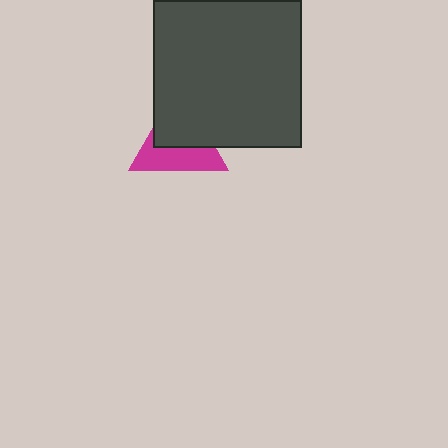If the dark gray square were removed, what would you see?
You would see the complete magenta triangle.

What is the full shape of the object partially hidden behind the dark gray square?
The partially hidden object is a magenta triangle.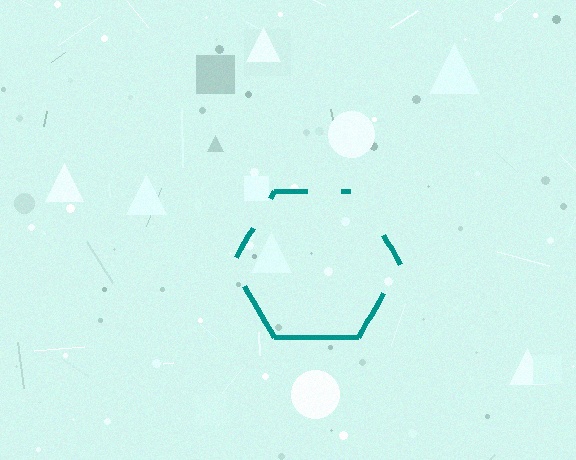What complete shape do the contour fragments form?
The contour fragments form a hexagon.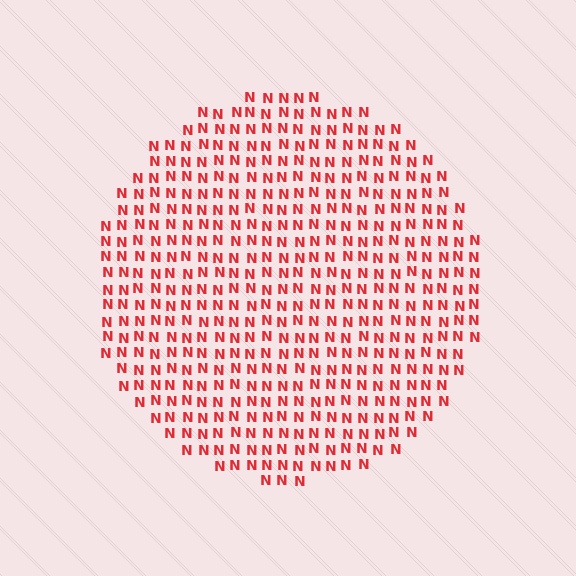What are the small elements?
The small elements are letter N's.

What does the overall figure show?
The overall figure shows a circle.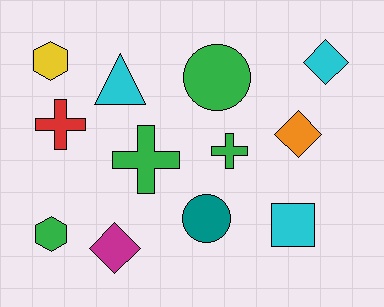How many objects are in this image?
There are 12 objects.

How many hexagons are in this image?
There are 2 hexagons.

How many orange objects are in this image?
There is 1 orange object.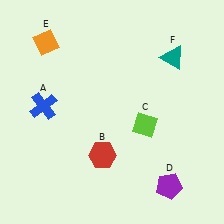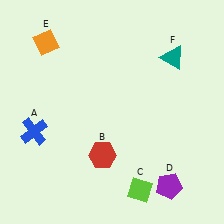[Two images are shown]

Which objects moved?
The objects that moved are: the blue cross (A), the lime diamond (C).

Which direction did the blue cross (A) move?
The blue cross (A) moved down.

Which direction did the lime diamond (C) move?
The lime diamond (C) moved down.